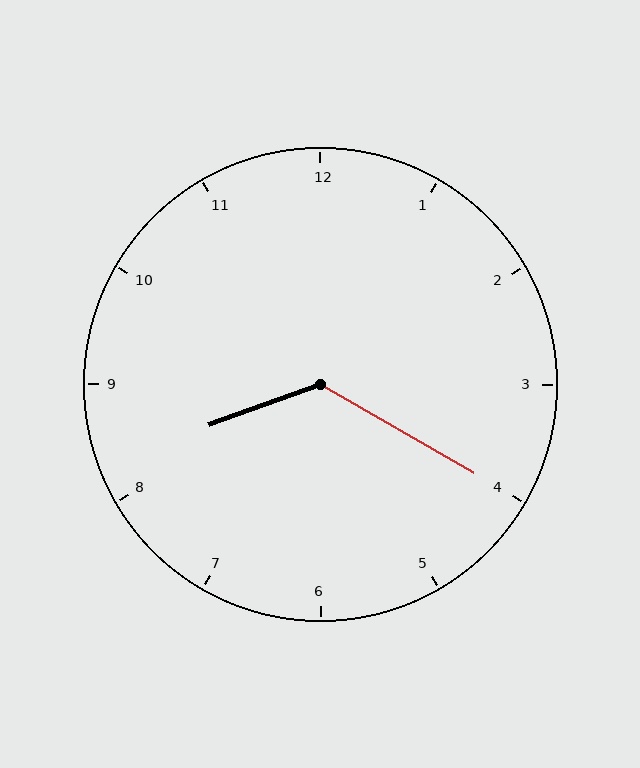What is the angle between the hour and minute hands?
Approximately 130 degrees.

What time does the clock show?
8:20.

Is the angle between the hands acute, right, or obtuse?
It is obtuse.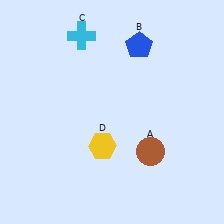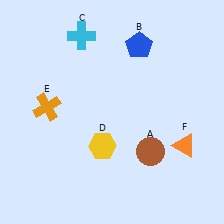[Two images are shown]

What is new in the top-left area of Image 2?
An orange cross (E) was added in the top-left area of Image 2.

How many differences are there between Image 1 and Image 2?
There are 2 differences between the two images.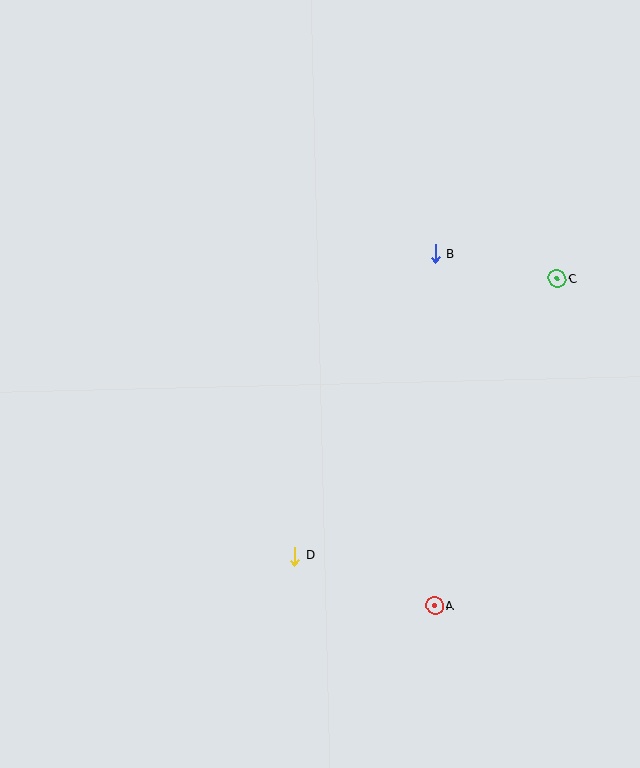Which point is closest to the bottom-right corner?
Point A is closest to the bottom-right corner.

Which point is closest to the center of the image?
Point B at (435, 254) is closest to the center.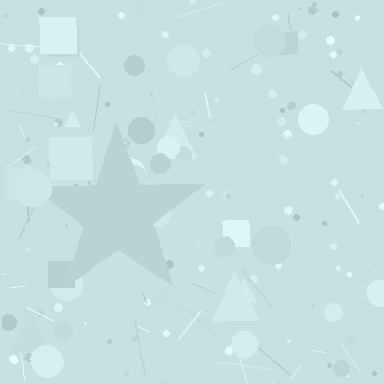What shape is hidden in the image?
A star is hidden in the image.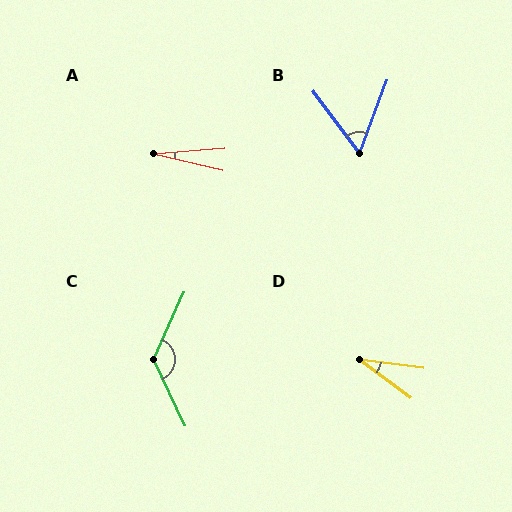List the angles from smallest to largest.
A (17°), D (29°), B (57°), C (130°).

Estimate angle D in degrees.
Approximately 29 degrees.